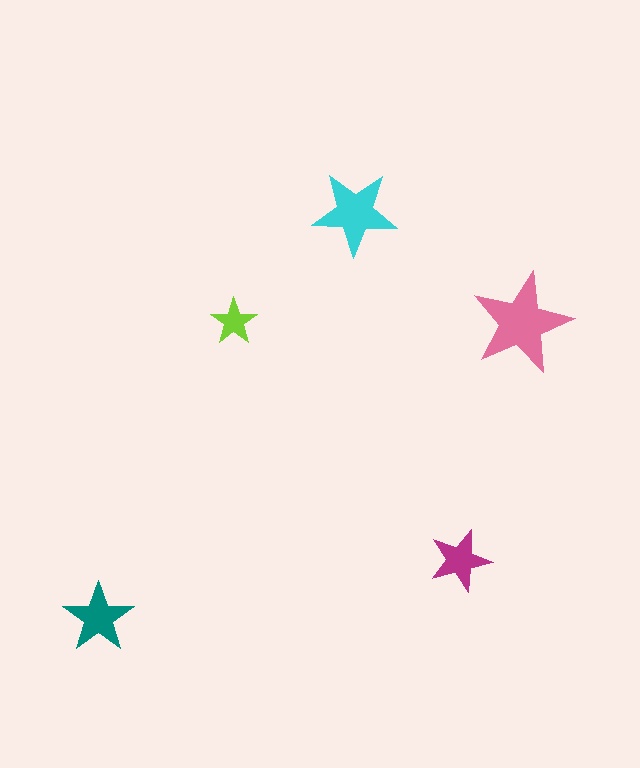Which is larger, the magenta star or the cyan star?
The cyan one.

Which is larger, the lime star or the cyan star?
The cyan one.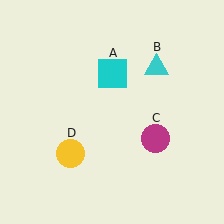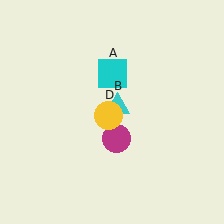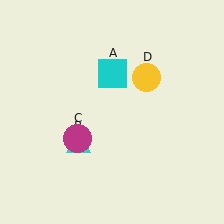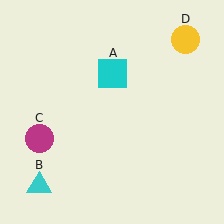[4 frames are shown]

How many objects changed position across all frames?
3 objects changed position: cyan triangle (object B), magenta circle (object C), yellow circle (object D).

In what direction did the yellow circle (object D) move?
The yellow circle (object D) moved up and to the right.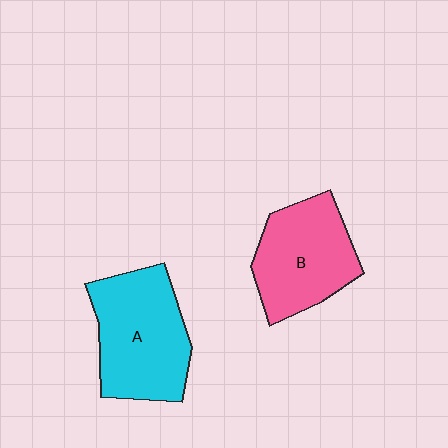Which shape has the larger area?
Shape A (cyan).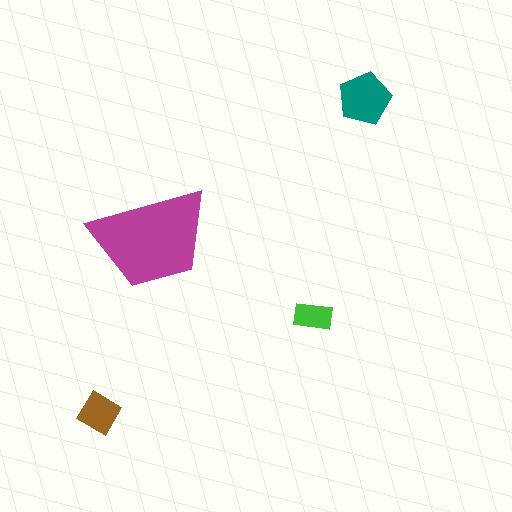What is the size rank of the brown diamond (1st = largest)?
3rd.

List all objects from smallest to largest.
The green rectangle, the brown diamond, the teal pentagon, the magenta trapezoid.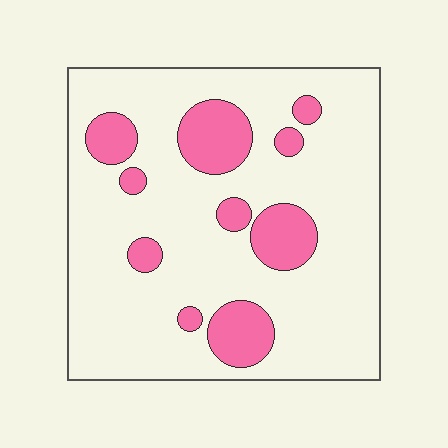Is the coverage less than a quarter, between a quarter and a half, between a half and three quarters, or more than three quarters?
Less than a quarter.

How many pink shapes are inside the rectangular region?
10.